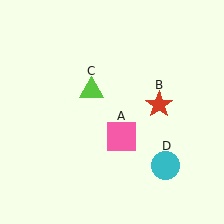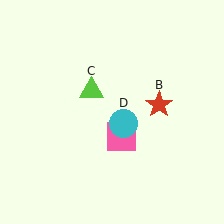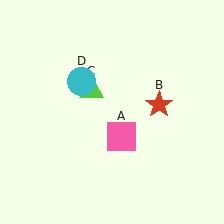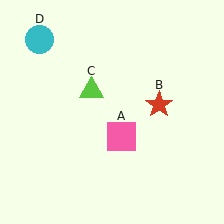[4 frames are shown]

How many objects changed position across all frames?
1 object changed position: cyan circle (object D).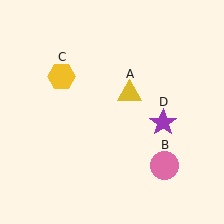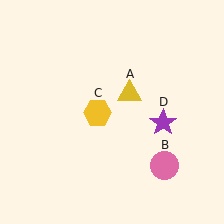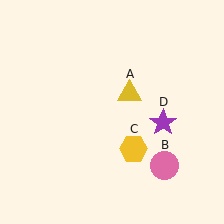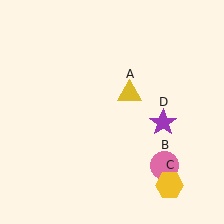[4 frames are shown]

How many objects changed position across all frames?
1 object changed position: yellow hexagon (object C).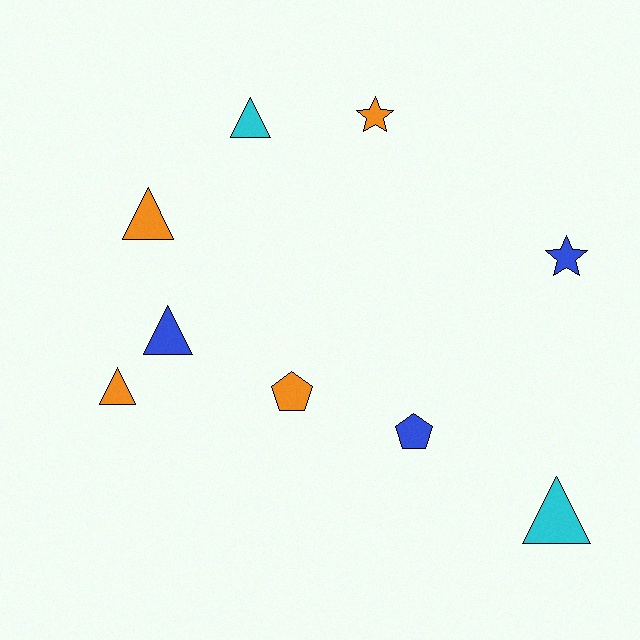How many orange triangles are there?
There are 2 orange triangles.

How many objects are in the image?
There are 9 objects.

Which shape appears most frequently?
Triangle, with 5 objects.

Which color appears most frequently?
Orange, with 4 objects.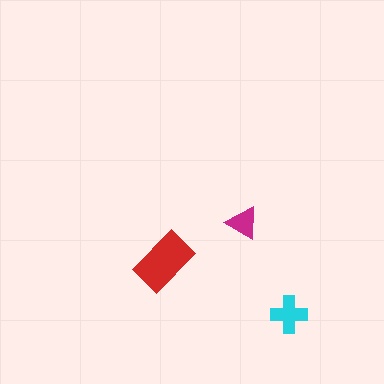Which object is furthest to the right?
The cyan cross is rightmost.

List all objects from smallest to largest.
The magenta triangle, the cyan cross, the red rectangle.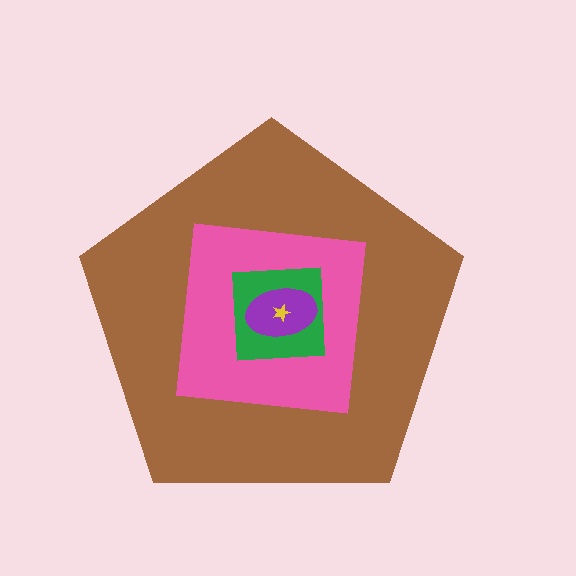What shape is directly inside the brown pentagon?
The pink square.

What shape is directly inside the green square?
The purple ellipse.